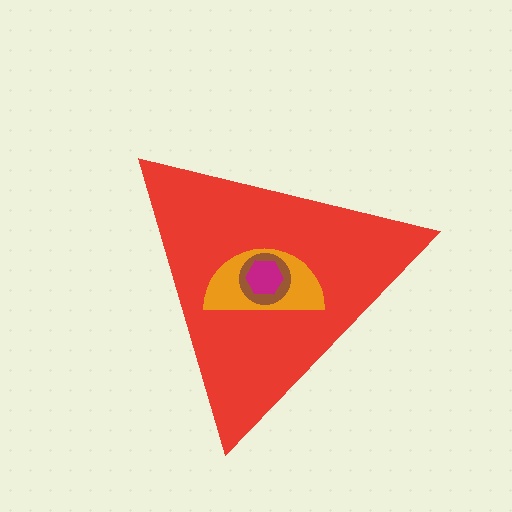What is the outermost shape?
The red triangle.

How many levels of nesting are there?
4.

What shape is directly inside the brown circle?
The magenta hexagon.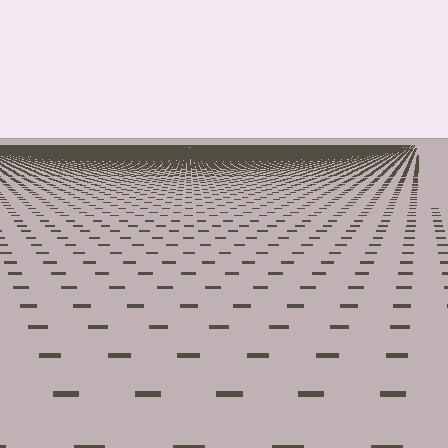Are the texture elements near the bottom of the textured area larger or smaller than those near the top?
Larger. Near the bottom, elements are closer to the viewer and appear at a bigger on-screen size.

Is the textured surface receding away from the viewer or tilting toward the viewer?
The surface is receding away from the viewer. Texture elements get smaller and denser toward the top.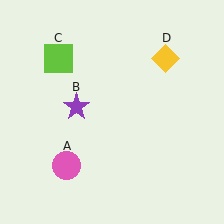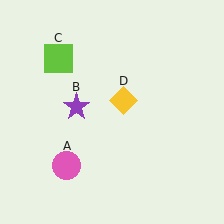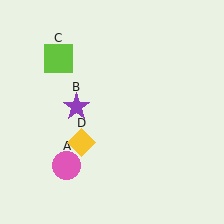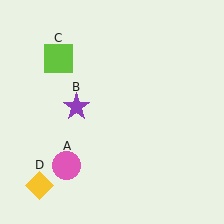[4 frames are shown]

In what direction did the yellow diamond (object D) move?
The yellow diamond (object D) moved down and to the left.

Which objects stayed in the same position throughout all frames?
Pink circle (object A) and purple star (object B) and lime square (object C) remained stationary.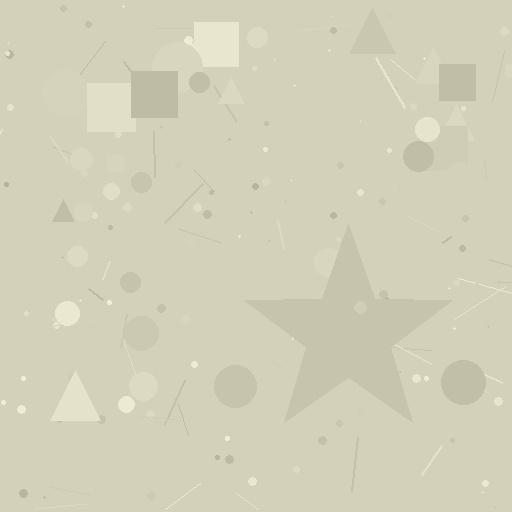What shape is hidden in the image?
A star is hidden in the image.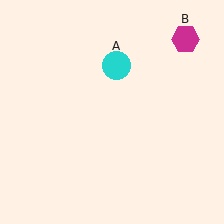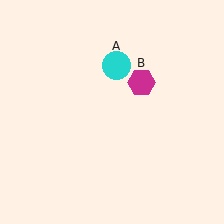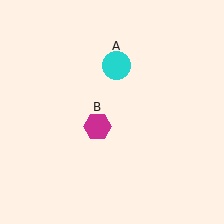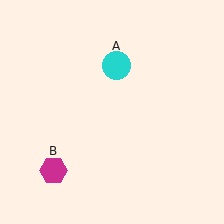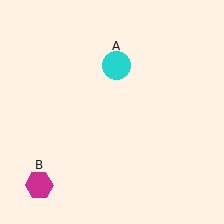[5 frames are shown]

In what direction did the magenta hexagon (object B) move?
The magenta hexagon (object B) moved down and to the left.